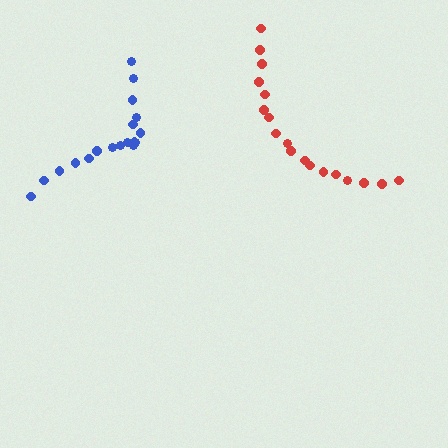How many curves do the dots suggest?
There are 2 distinct paths.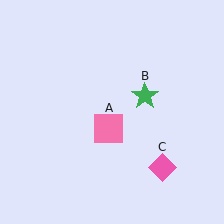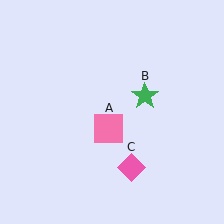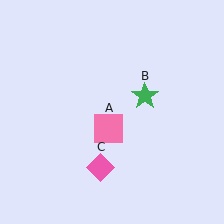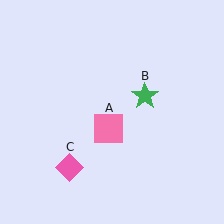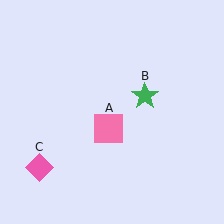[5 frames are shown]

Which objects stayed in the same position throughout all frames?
Pink square (object A) and green star (object B) remained stationary.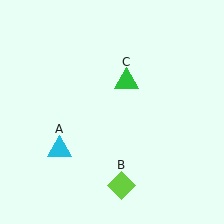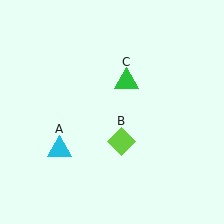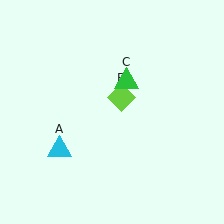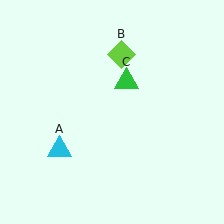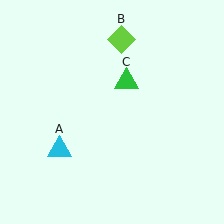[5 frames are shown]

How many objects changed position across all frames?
1 object changed position: lime diamond (object B).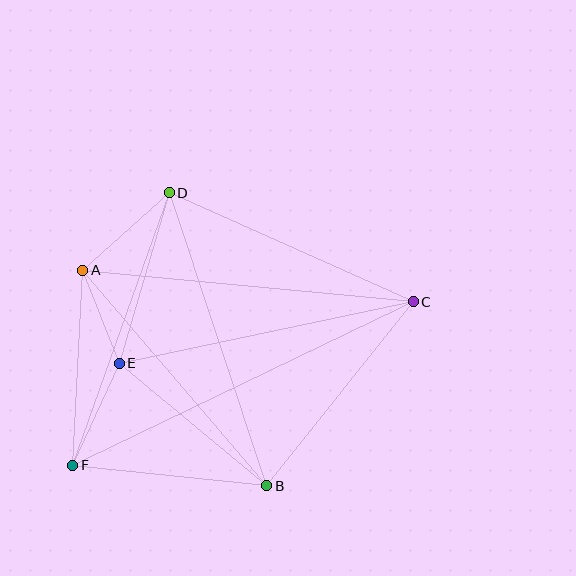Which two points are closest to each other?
Points A and E are closest to each other.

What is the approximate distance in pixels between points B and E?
The distance between B and E is approximately 192 pixels.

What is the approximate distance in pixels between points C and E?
The distance between C and E is approximately 300 pixels.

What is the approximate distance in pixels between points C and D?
The distance between C and D is approximately 267 pixels.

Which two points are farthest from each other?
Points C and F are farthest from each other.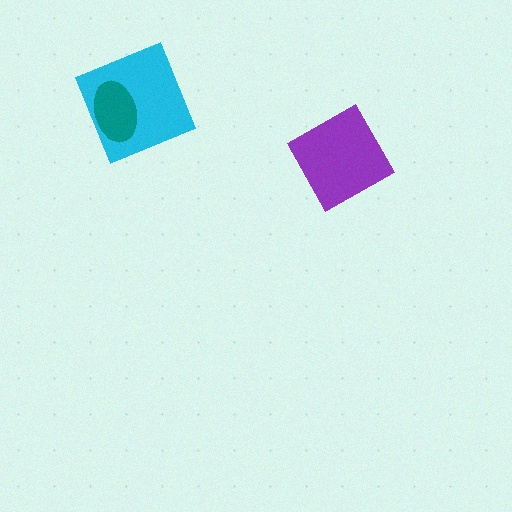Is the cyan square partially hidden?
Yes, it is partially covered by another shape.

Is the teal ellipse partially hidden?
No, no other shape covers it.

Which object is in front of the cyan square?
The teal ellipse is in front of the cyan square.